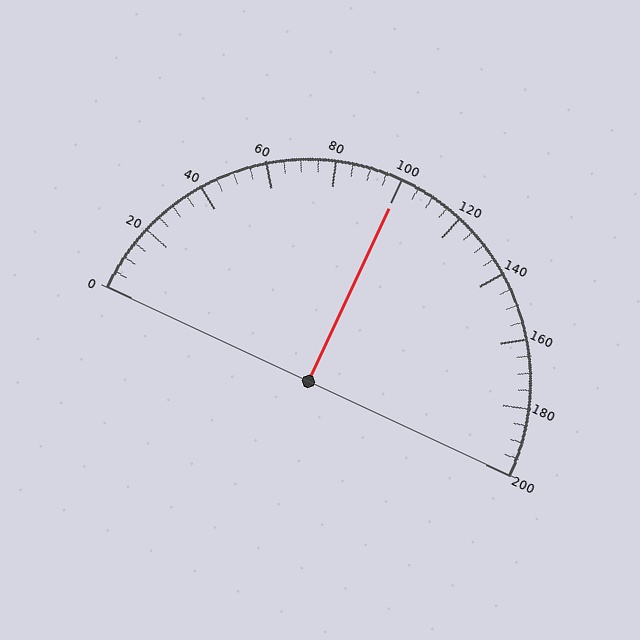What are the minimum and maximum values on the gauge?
The gauge ranges from 0 to 200.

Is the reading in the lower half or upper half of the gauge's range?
The reading is in the upper half of the range (0 to 200).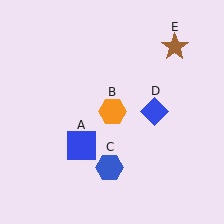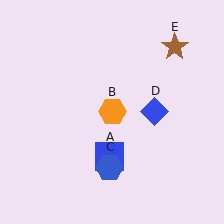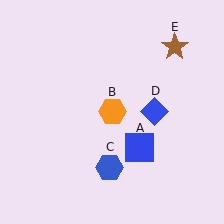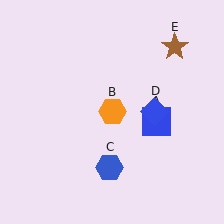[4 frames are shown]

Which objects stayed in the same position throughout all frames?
Orange hexagon (object B) and blue hexagon (object C) and blue diamond (object D) and brown star (object E) remained stationary.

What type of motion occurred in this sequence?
The blue square (object A) rotated counterclockwise around the center of the scene.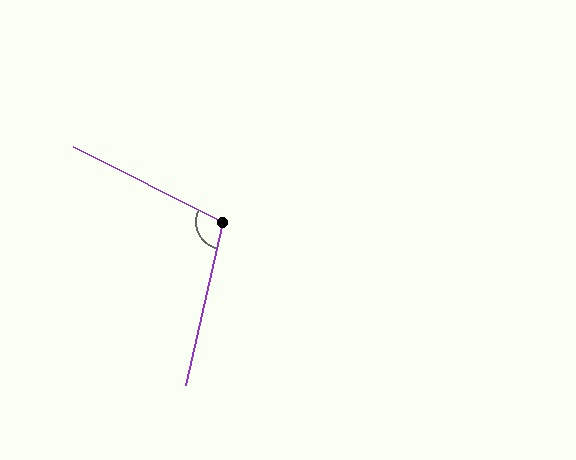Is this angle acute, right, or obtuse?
It is obtuse.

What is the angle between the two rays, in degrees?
Approximately 104 degrees.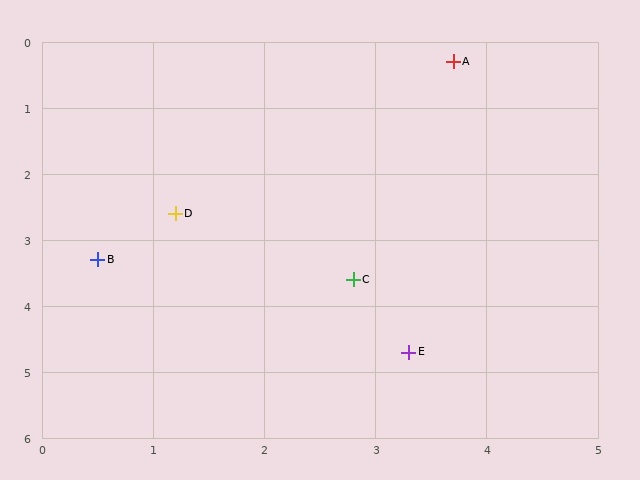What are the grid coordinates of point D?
Point D is at approximately (1.2, 2.6).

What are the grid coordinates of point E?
Point E is at approximately (3.3, 4.7).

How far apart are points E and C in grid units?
Points E and C are about 1.2 grid units apart.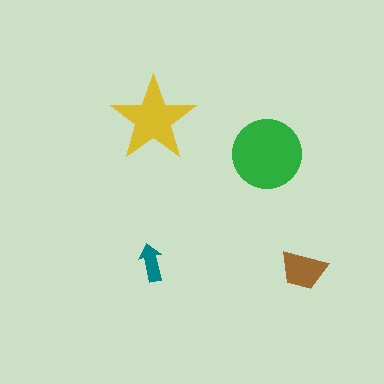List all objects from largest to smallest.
The green circle, the yellow star, the brown trapezoid, the teal arrow.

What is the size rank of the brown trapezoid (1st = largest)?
3rd.